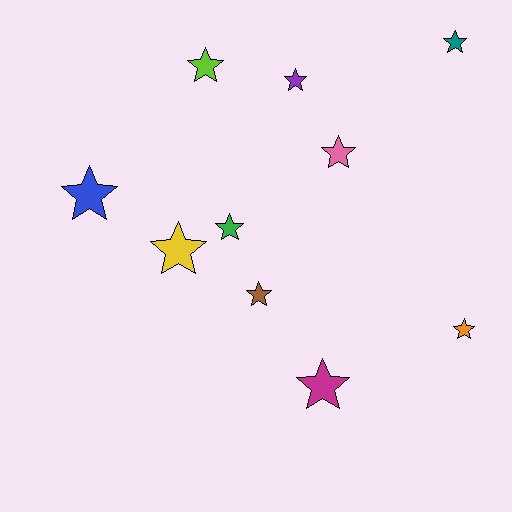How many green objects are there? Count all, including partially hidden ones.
There is 1 green object.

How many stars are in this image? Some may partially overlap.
There are 10 stars.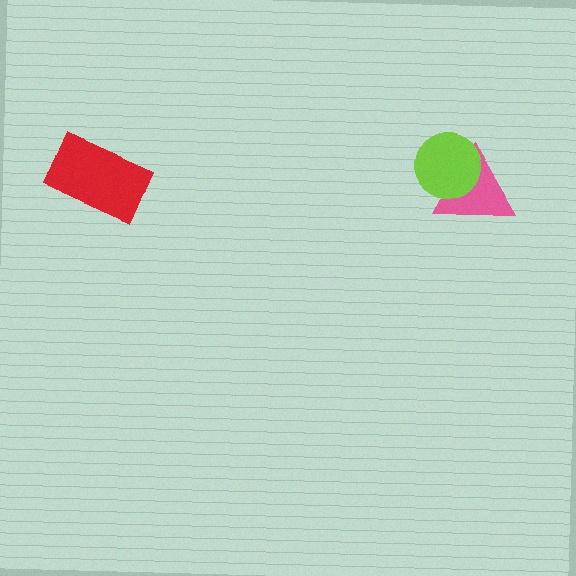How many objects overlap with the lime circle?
1 object overlaps with the lime circle.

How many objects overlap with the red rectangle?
0 objects overlap with the red rectangle.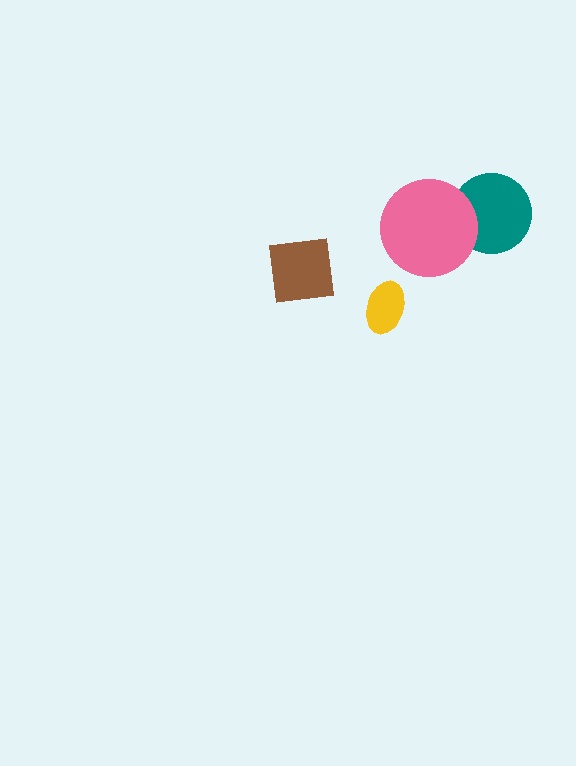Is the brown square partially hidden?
No, no other shape covers it.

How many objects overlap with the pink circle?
1 object overlaps with the pink circle.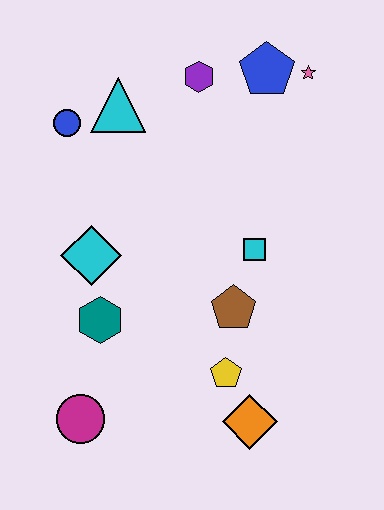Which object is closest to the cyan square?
The brown pentagon is closest to the cyan square.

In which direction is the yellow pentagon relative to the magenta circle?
The yellow pentagon is to the right of the magenta circle.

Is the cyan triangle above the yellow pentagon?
Yes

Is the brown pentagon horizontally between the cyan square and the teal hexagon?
Yes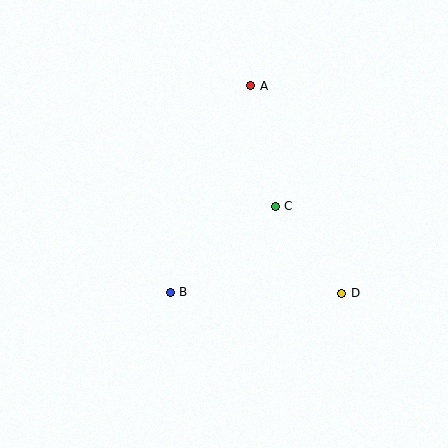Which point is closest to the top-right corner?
Point A is closest to the top-right corner.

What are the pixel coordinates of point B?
Point B is at (170, 292).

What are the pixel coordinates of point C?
Point C is at (275, 206).